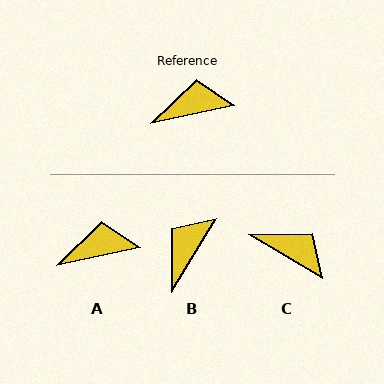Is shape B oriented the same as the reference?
No, it is off by about 46 degrees.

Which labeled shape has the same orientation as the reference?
A.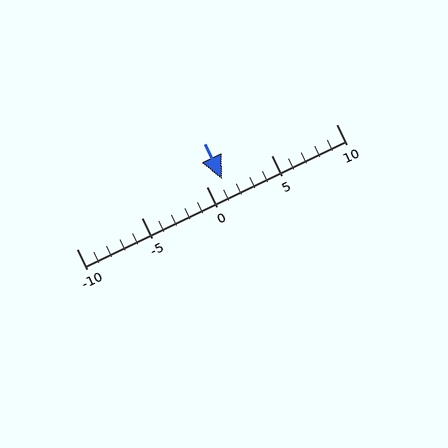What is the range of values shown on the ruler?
The ruler shows values from -10 to 10.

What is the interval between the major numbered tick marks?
The major tick marks are spaced 5 units apart.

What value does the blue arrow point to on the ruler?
The blue arrow points to approximately 1.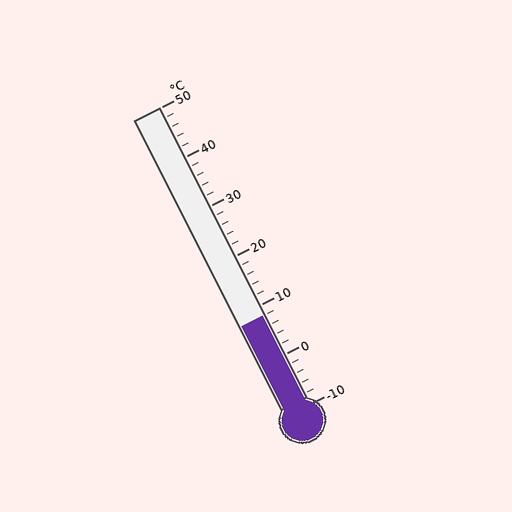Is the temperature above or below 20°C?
The temperature is below 20°C.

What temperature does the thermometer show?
The thermometer shows approximately 8°C.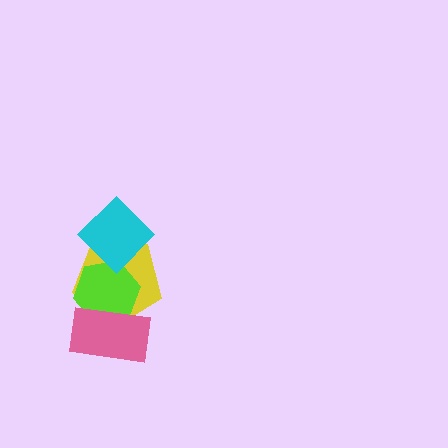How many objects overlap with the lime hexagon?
3 objects overlap with the lime hexagon.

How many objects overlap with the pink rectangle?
2 objects overlap with the pink rectangle.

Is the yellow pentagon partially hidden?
Yes, it is partially covered by another shape.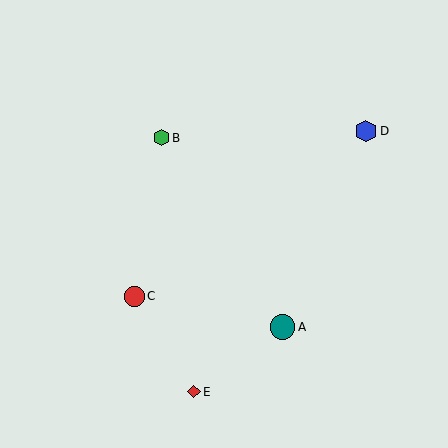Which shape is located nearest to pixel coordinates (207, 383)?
The red diamond (labeled E) at (194, 392) is nearest to that location.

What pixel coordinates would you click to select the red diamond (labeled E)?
Click at (194, 392) to select the red diamond E.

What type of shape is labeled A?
Shape A is a teal circle.